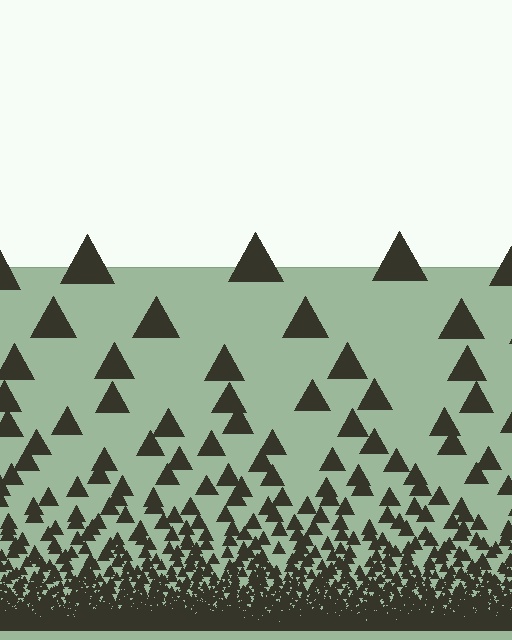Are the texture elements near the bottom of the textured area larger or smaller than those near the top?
Smaller. The gradient is inverted — elements near the bottom are smaller and denser.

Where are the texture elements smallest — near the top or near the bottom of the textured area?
Near the bottom.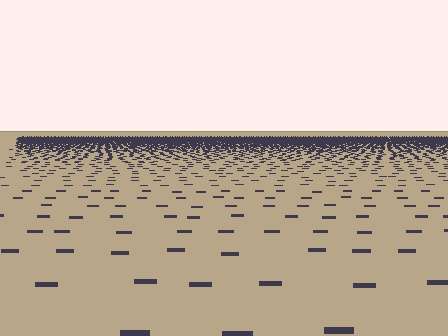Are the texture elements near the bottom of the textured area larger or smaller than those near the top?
Larger. Near the bottom, elements are closer to the viewer and appear at a bigger on-screen size.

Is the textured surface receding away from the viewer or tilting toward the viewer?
The surface is receding away from the viewer. Texture elements get smaller and denser toward the top.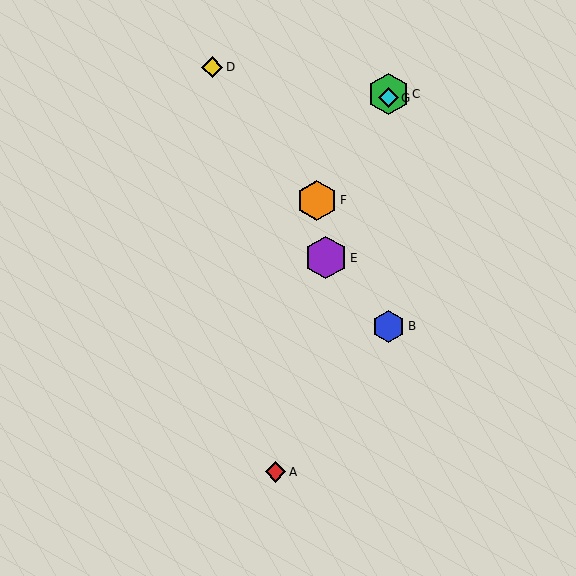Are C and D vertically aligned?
No, C is at x≈388 and D is at x≈212.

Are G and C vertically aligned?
Yes, both are at x≈388.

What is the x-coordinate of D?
Object D is at x≈212.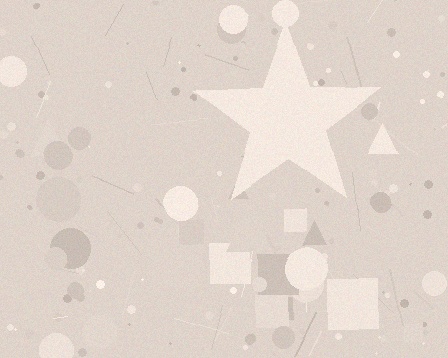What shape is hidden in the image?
A star is hidden in the image.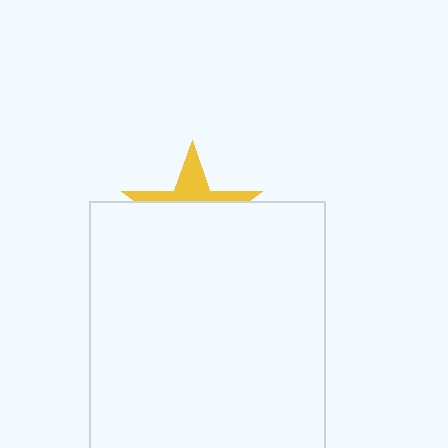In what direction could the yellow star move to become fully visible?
The yellow star could move up. That would shift it out from behind the white rectangle entirely.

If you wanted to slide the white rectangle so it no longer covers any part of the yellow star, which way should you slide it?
Slide it down — that is the most direct way to separate the two shapes.